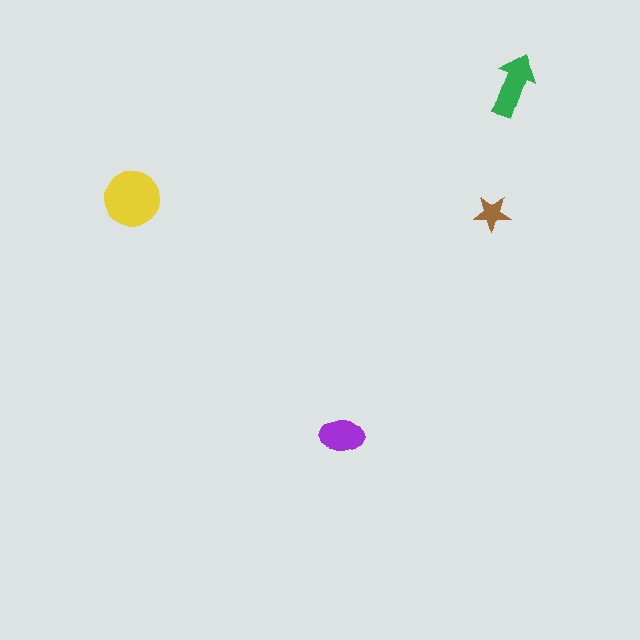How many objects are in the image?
There are 4 objects in the image.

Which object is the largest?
The yellow circle.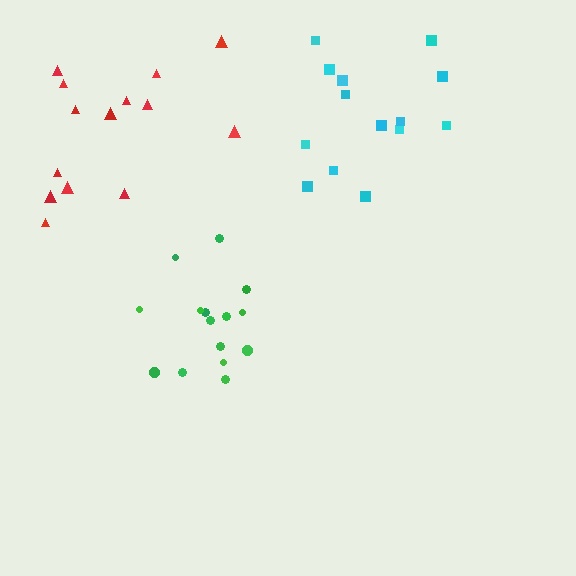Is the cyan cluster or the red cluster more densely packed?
Cyan.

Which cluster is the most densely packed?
Green.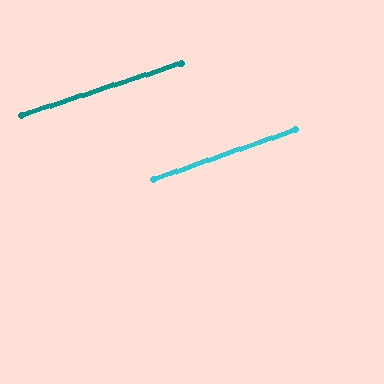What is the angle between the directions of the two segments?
Approximately 1 degree.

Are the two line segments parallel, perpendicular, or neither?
Parallel — their directions differ by only 1.2°.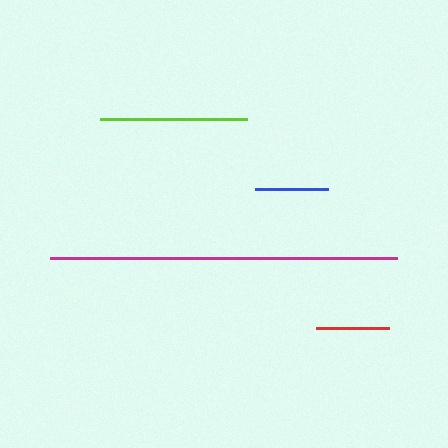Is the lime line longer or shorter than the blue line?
The lime line is longer than the blue line.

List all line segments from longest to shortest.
From longest to shortest: magenta, lime, red, blue.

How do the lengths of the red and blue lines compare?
The red and blue lines are approximately the same length.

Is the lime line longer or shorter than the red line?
The lime line is longer than the red line.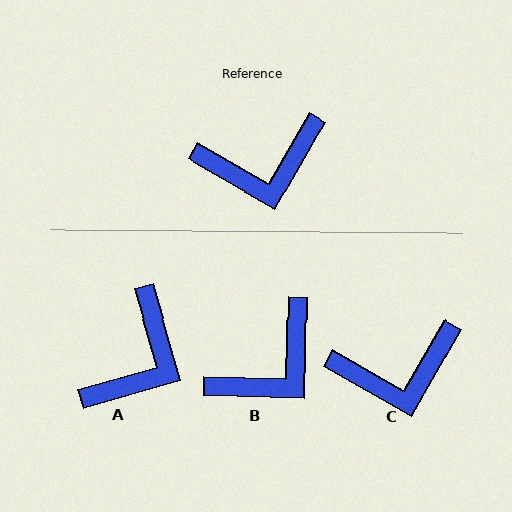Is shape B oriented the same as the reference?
No, it is off by about 28 degrees.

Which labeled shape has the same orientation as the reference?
C.